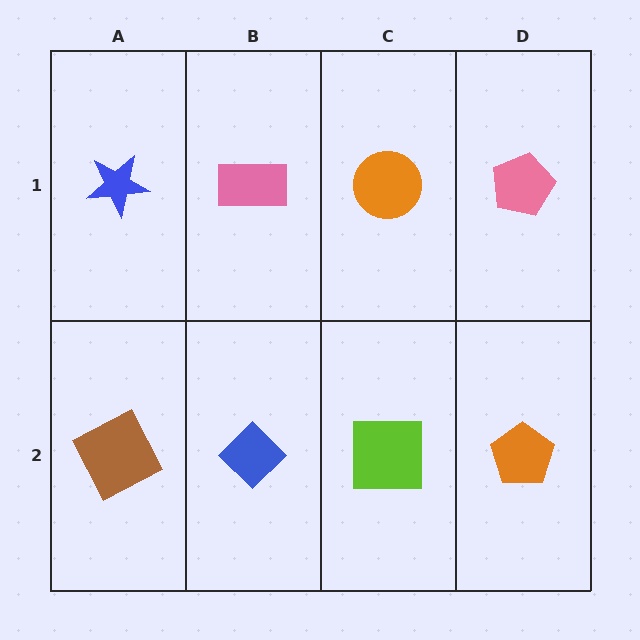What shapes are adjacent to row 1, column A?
A brown square (row 2, column A), a pink rectangle (row 1, column B).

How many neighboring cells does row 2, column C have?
3.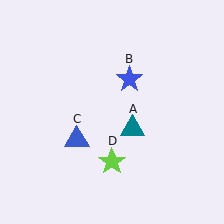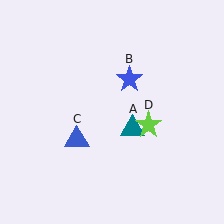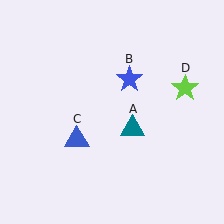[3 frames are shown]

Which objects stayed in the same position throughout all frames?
Teal triangle (object A) and blue star (object B) and blue triangle (object C) remained stationary.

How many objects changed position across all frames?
1 object changed position: lime star (object D).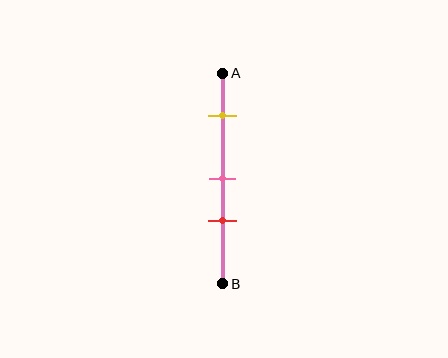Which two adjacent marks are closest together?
The pink and red marks are the closest adjacent pair.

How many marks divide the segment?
There are 3 marks dividing the segment.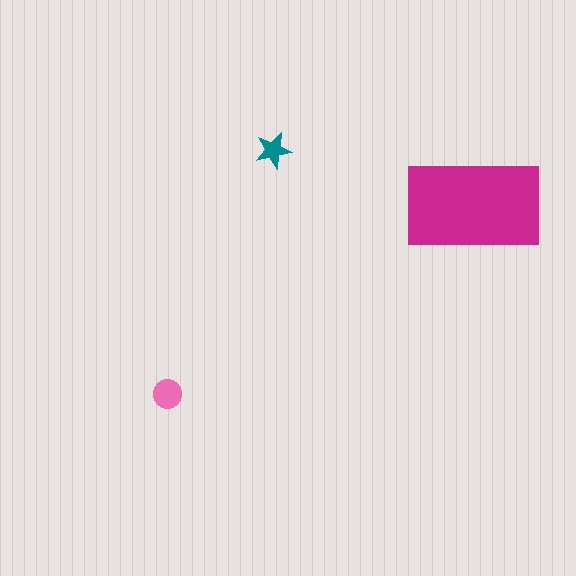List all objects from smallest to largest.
The teal star, the pink circle, the magenta rectangle.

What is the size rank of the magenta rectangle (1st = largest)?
1st.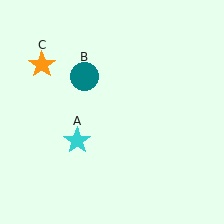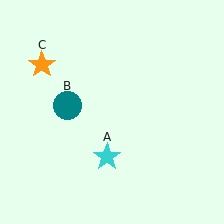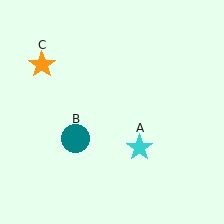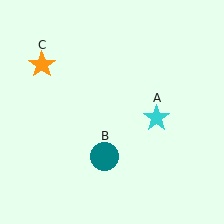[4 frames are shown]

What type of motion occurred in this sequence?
The cyan star (object A), teal circle (object B) rotated counterclockwise around the center of the scene.